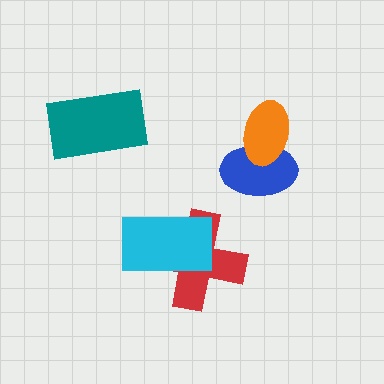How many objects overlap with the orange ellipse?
1 object overlaps with the orange ellipse.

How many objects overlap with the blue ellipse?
1 object overlaps with the blue ellipse.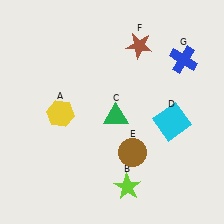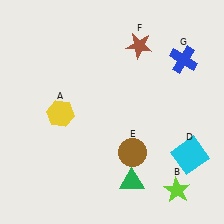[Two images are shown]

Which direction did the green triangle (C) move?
The green triangle (C) moved down.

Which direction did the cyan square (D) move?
The cyan square (D) moved down.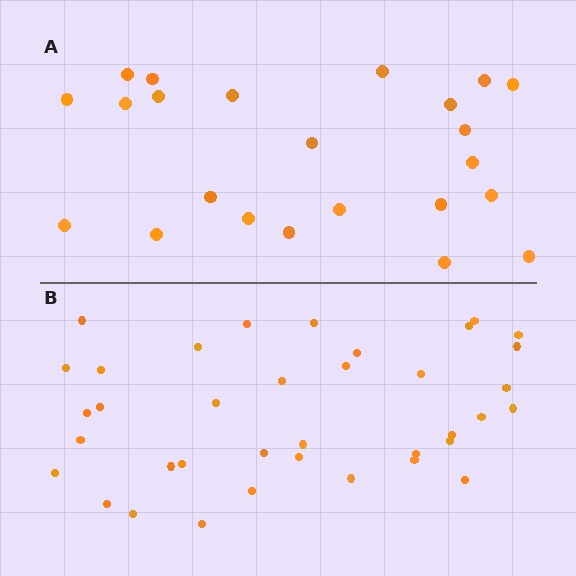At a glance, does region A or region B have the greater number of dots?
Region B (the bottom region) has more dots.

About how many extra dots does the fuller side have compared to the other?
Region B has approximately 15 more dots than region A.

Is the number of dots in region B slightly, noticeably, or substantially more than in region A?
Region B has substantially more. The ratio is roughly 1.6 to 1.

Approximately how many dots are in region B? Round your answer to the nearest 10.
About 40 dots. (The exact count is 37, which rounds to 40.)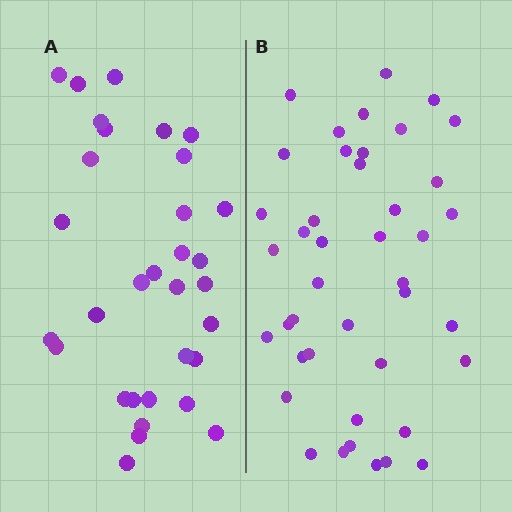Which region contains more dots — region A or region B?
Region B (the right region) has more dots.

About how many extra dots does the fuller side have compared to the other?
Region B has roughly 10 or so more dots than region A.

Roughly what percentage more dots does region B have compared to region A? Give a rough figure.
About 30% more.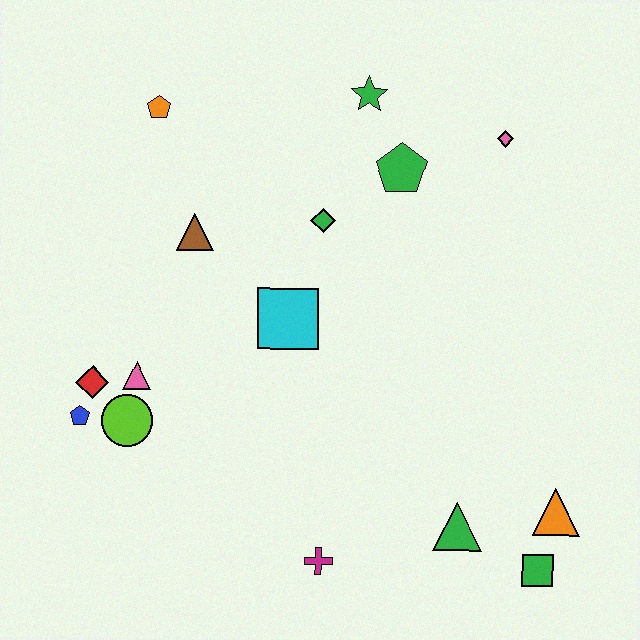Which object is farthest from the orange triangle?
The orange pentagon is farthest from the orange triangle.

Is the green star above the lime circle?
Yes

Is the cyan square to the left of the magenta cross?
Yes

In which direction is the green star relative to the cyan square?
The green star is above the cyan square.